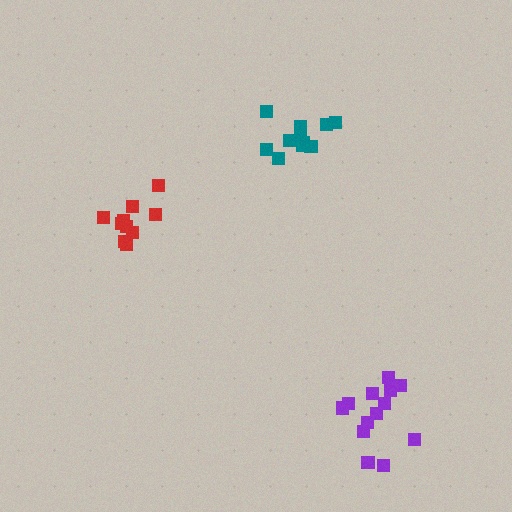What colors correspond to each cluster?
The clusters are colored: purple, teal, red.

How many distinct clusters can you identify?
There are 3 distinct clusters.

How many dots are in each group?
Group 1: 13 dots, Group 2: 12 dots, Group 3: 10 dots (35 total).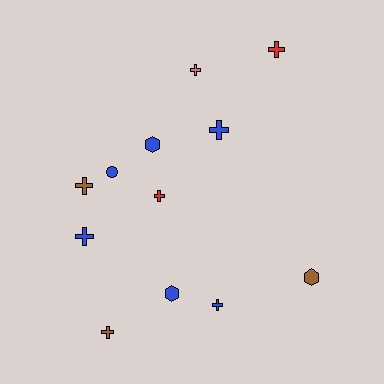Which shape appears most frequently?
Cross, with 8 objects.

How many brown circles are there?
There are no brown circles.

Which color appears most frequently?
Blue, with 6 objects.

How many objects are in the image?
There are 12 objects.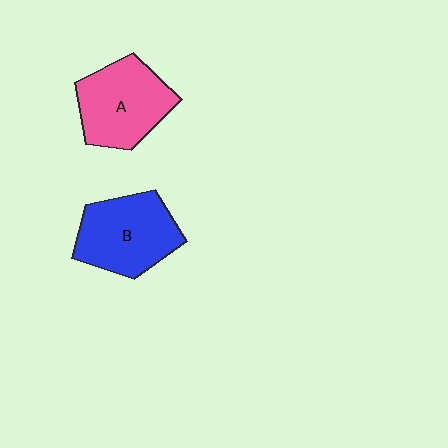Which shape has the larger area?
Shape B (blue).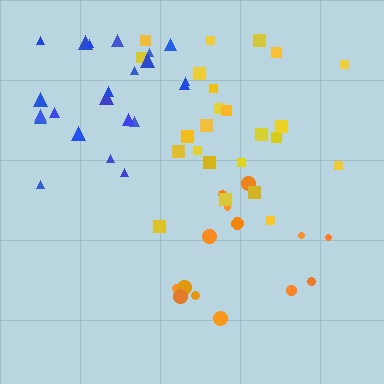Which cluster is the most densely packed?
Yellow.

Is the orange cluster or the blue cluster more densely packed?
Blue.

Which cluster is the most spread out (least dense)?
Orange.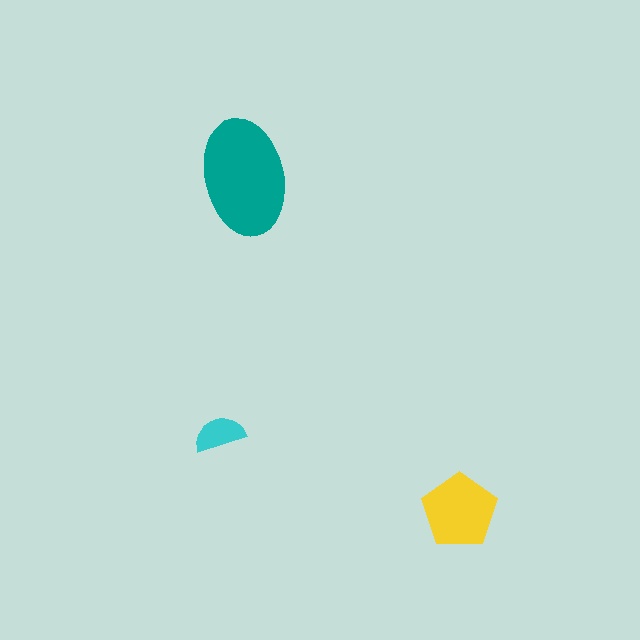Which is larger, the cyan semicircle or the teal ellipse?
The teal ellipse.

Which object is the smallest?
The cyan semicircle.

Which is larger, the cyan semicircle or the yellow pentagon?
The yellow pentagon.